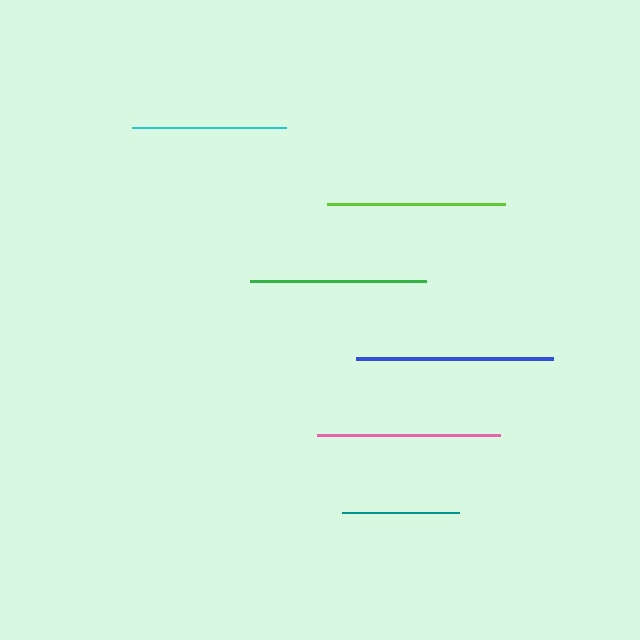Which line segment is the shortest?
The teal line is the shortest at approximately 116 pixels.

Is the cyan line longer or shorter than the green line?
The green line is longer than the cyan line.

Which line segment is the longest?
The blue line is the longest at approximately 197 pixels.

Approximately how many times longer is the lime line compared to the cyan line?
The lime line is approximately 1.2 times the length of the cyan line.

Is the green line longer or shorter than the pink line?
The pink line is longer than the green line.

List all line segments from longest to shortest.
From longest to shortest: blue, pink, lime, green, cyan, teal.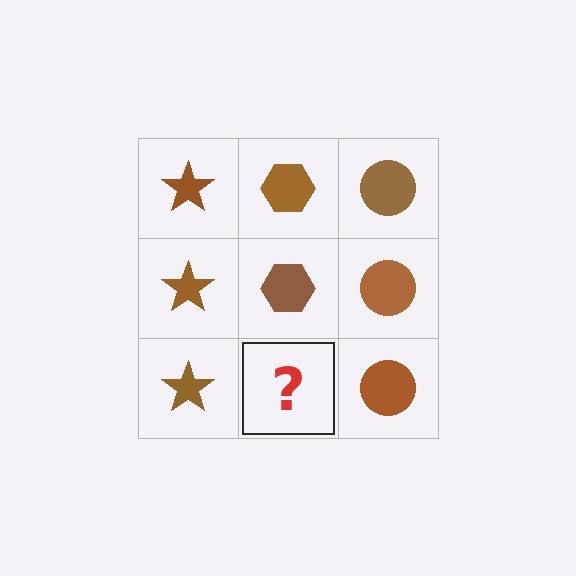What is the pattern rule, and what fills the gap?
The rule is that each column has a consistent shape. The gap should be filled with a brown hexagon.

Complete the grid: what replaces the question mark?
The question mark should be replaced with a brown hexagon.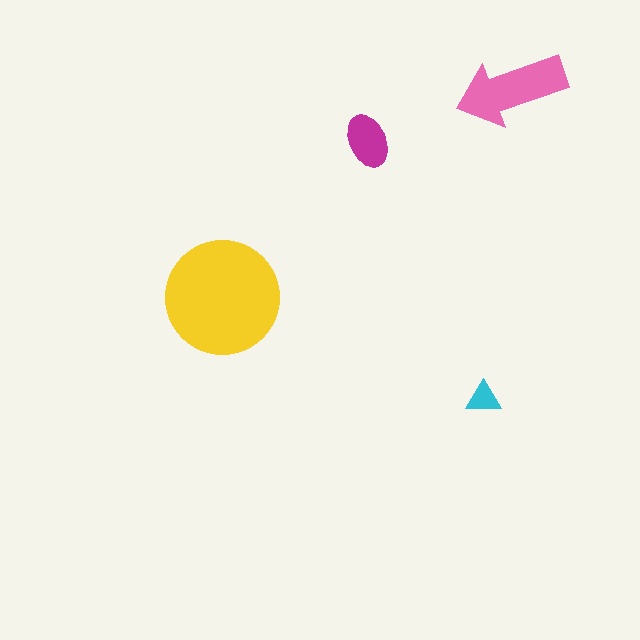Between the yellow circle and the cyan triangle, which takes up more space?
The yellow circle.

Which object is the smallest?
The cyan triangle.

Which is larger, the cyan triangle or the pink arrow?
The pink arrow.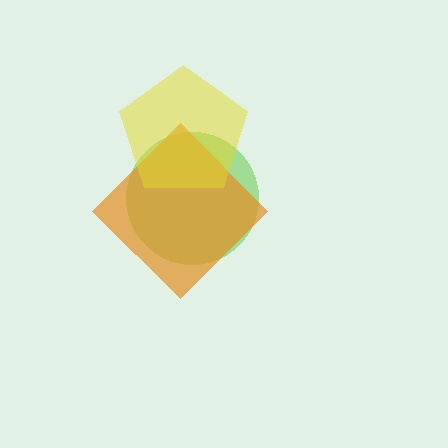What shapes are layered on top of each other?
The layered shapes are: a lime circle, an orange diamond, a yellow pentagon.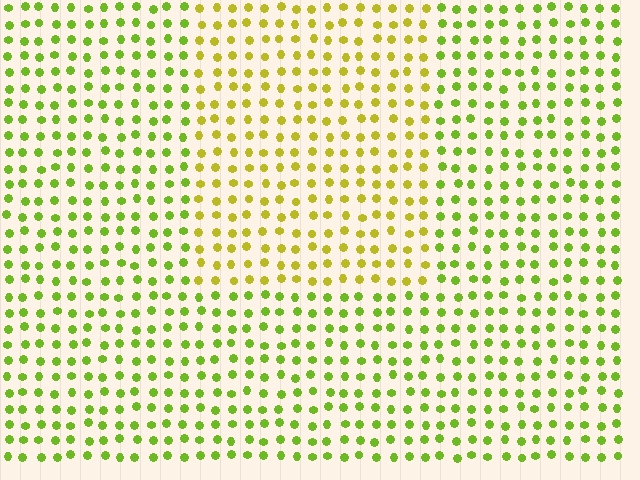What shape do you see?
I see a rectangle.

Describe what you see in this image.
The image is filled with small lime elements in a uniform arrangement. A rectangle-shaped region is visible where the elements are tinted to a slightly different hue, forming a subtle color boundary.